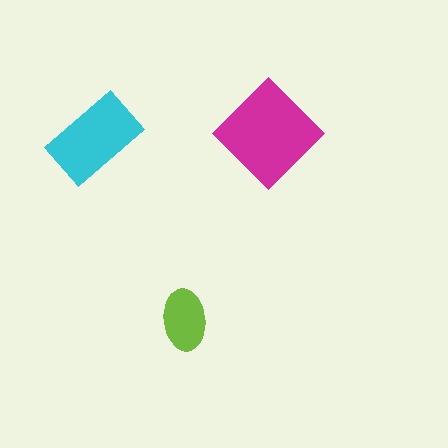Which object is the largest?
The magenta diamond.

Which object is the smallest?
The lime ellipse.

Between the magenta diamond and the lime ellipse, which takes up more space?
The magenta diamond.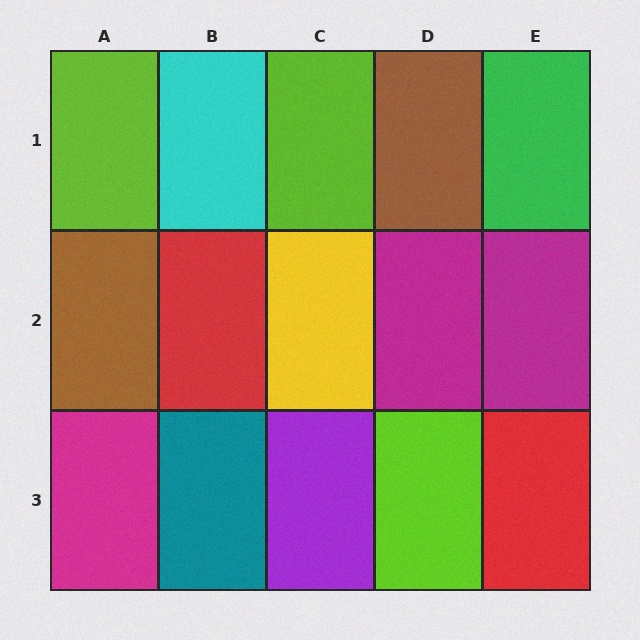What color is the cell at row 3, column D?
Lime.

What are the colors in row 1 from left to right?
Lime, cyan, lime, brown, green.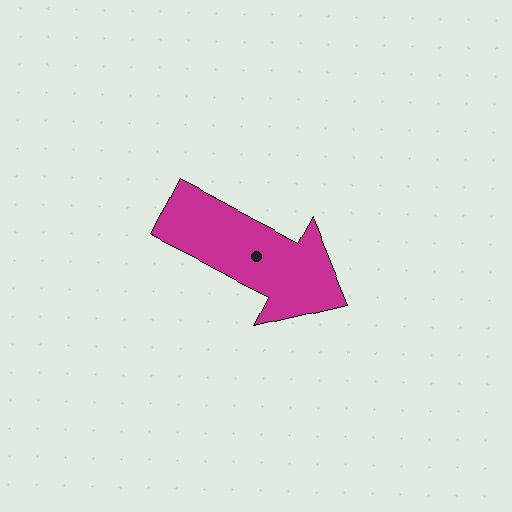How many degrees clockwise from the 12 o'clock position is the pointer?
Approximately 117 degrees.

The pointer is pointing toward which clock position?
Roughly 4 o'clock.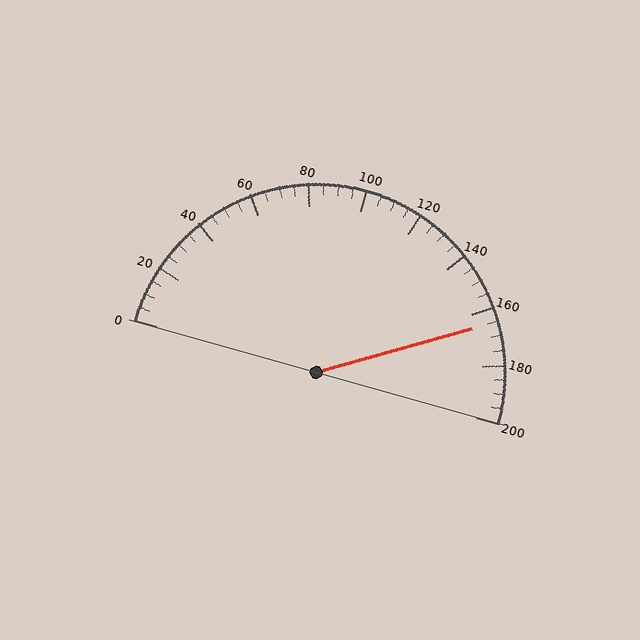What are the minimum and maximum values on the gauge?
The gauge ranges from 0 to 200.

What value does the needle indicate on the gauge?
The needle indicates approximately 165.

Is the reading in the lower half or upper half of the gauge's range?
The reading is in the upper half of the range (0 to 200).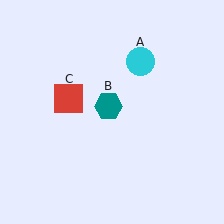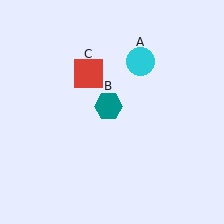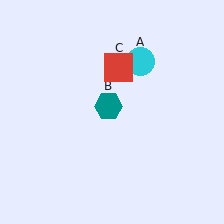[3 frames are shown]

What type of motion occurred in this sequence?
The red square (object C) rotated clockwise around the center of the scene.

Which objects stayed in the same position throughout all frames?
Cyan circle (object A) and teal hexagon (object B) remained stationary.